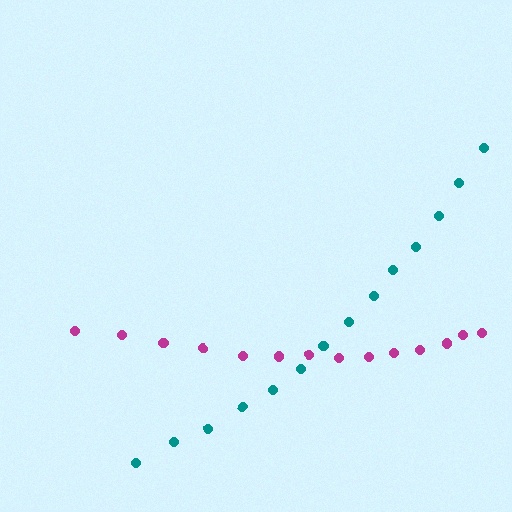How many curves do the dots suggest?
There are 2 distinct paths.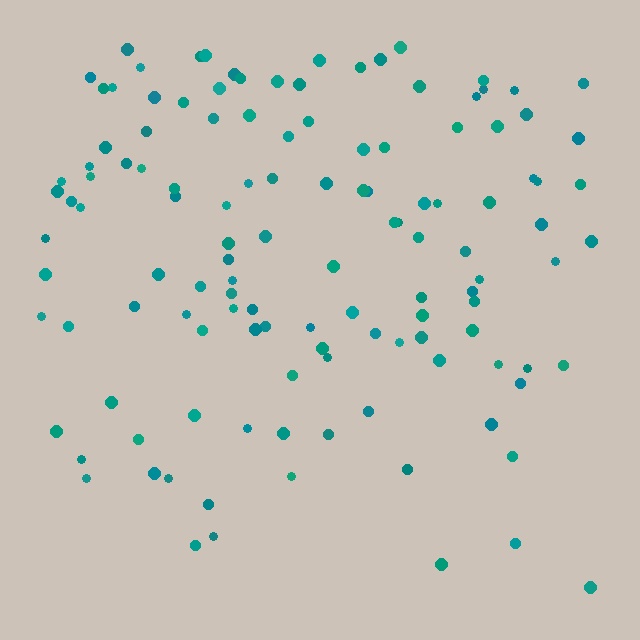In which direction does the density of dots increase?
From bottom to top, with the top side densest.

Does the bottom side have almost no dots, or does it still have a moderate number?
Still a moderate number, just noticeably fewer than the top.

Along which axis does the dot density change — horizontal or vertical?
Vertical.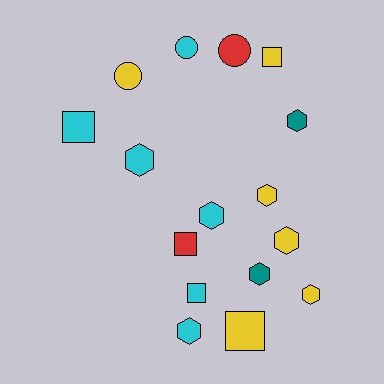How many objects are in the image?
There are 16 objects.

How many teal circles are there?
There are no teal circles.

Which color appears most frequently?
Yellow, with 6 objects.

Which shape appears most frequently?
Hexagon, with 8 objects.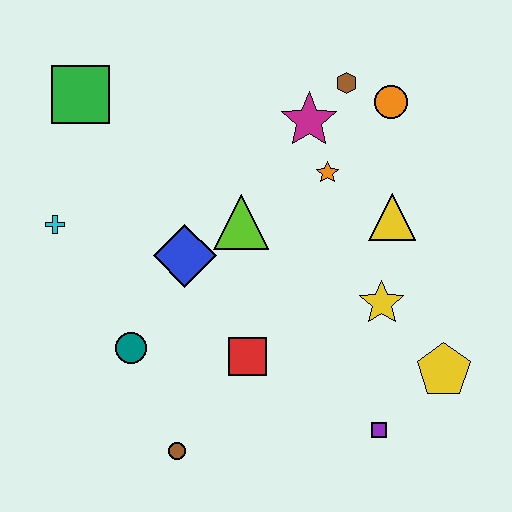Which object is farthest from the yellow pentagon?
The green square is farthest from the yellow pentagon.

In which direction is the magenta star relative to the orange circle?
The magenta star is to the left of the orange circle.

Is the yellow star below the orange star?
Yes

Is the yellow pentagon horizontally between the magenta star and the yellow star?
No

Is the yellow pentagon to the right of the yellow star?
Yes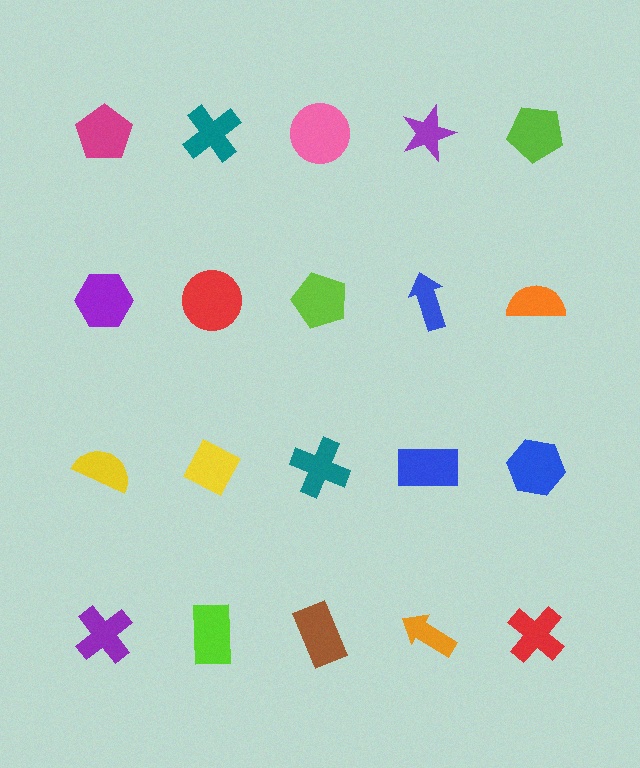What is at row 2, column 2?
A red circle.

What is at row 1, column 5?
A lime pentagon.